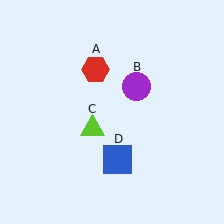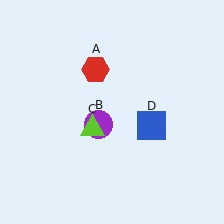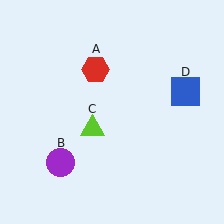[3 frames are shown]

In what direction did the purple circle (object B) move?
The purple circle (object B) moved down and to the left.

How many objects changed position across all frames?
2 objects changed position: purple circle (object B), blue square (object D).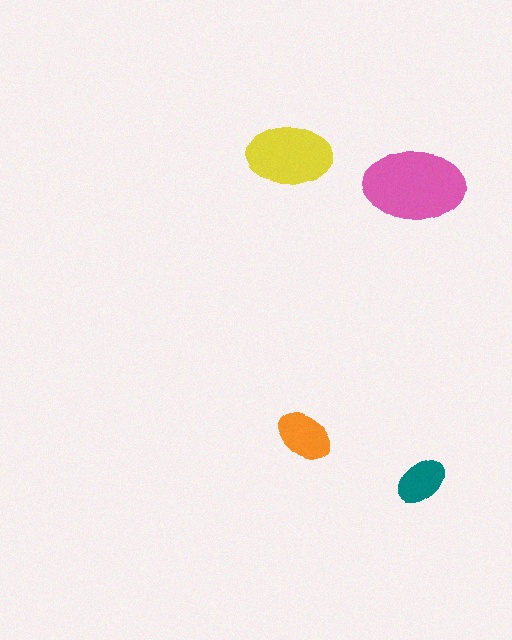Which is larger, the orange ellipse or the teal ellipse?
The orange one.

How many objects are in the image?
There are 4 objects in the image.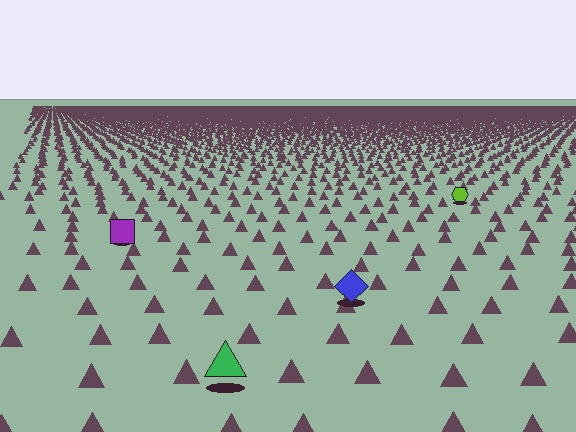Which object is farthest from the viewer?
The lime hexagon is farthest from the viewer. It appears smaller and the ground texture around it is denser.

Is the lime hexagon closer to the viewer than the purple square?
No. The purple square is closer — you can tell from the texture gradient: the ground texture is coarser near it.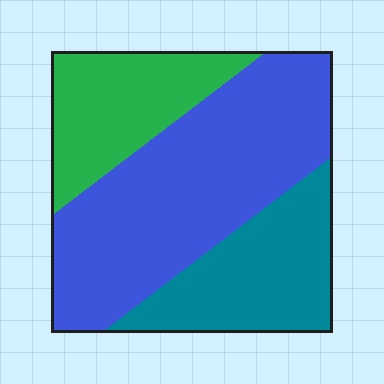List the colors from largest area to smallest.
From largest to smallest: blue, teal, green.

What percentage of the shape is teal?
Teal takes up about one quarter (1/4) of the shape.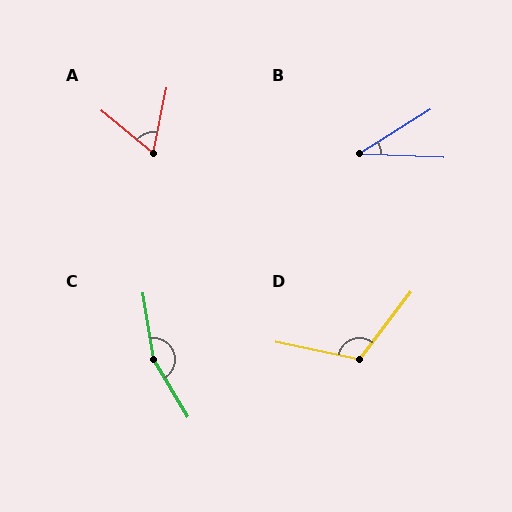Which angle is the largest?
C, at approximately 157 degrees.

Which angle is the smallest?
B, at approximately 34 degrees.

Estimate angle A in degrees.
Approximately 62 degrees.